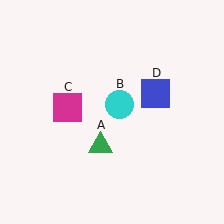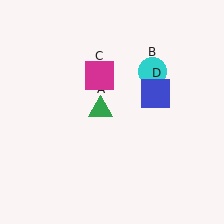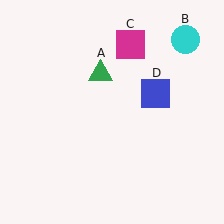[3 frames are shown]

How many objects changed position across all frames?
3 objects changed position: green triangle (object A), cyan circle (object B), magenta square (object C).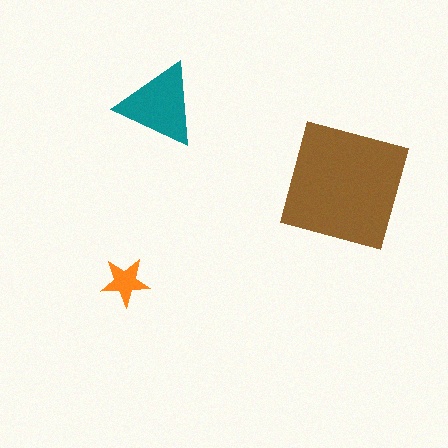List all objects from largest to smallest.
The brown square, the teal triangle, the orange star.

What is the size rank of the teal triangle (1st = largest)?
2nd.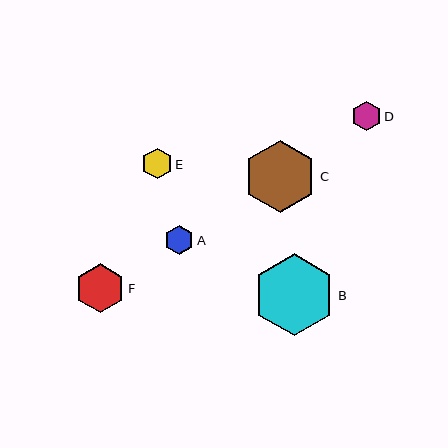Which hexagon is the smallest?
Hexagon A is the smallest with a size of approximately 29 pixels.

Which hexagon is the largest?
Hexagon B is the largest with a size of approximately 82 pixels.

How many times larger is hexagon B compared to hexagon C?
Hexagon B is approximately 1.1 times the size of hexagon C.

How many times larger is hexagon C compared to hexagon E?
Hexagon C is approximately 2.4 times the size of hexagon E.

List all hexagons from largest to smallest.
From largest to smallest: B, C, F, E, D, A.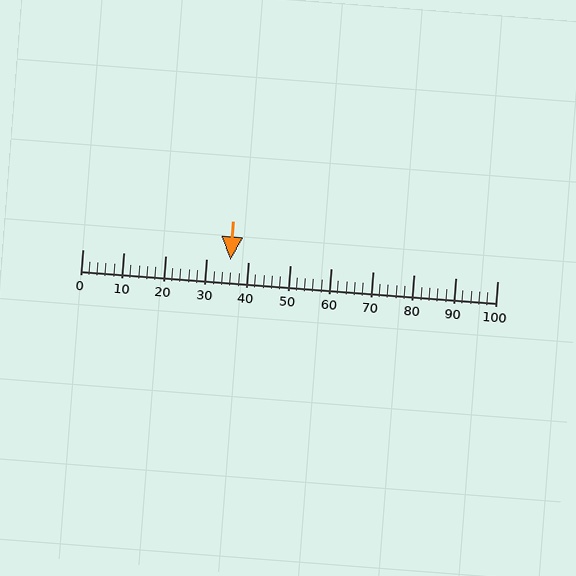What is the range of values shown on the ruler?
The ruler shows values from 0 to 100.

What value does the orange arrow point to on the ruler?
The orange arrow points to approximately 36.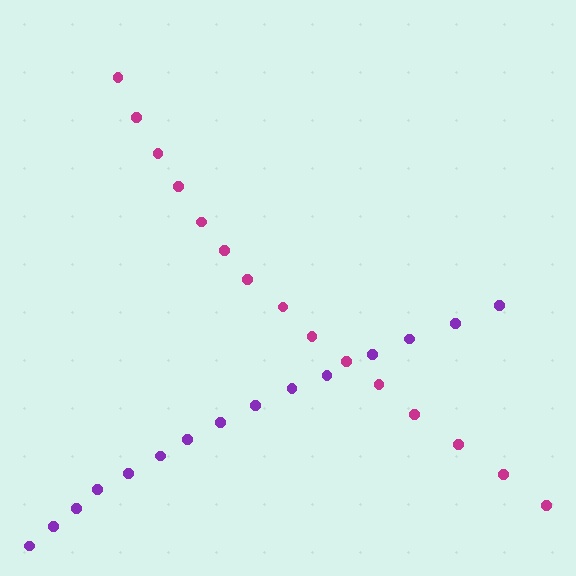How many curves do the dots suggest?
There are 2 distinct paths.